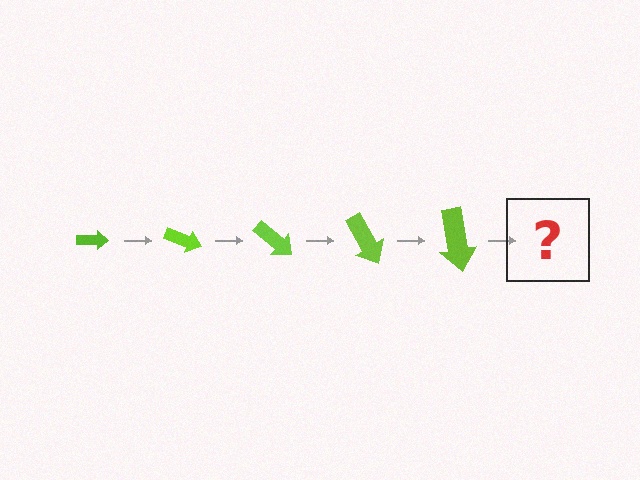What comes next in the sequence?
The next element should be an arrow, larger than the previous one and rotated 100 degrees from the start.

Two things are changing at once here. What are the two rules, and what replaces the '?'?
The two rules are that the arrow grows larger each step and it rotates 20 degrees each step. The '?' should be an arrow, larger than the previous one and rotated 100 degrees from the start.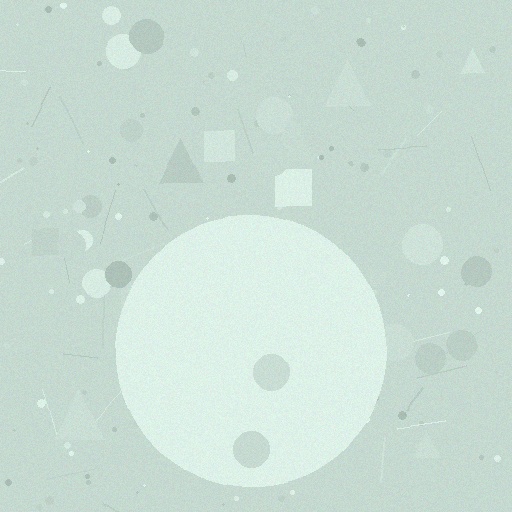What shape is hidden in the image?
A circle is hidden in the image.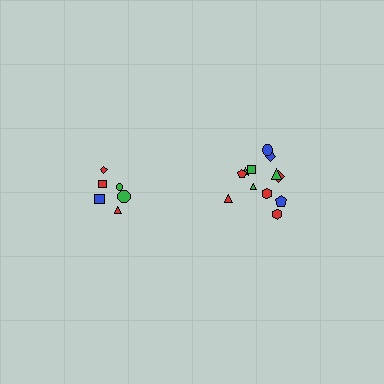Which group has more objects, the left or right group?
The right group.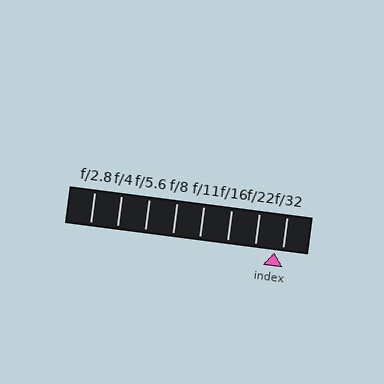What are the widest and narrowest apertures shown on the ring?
The widest aperture shown is f/2.8 and the narrowest is f/32.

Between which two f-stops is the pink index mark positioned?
The index mark is between f/22 and f/32.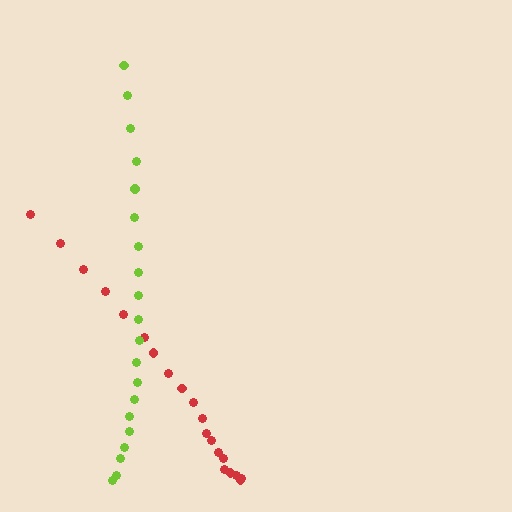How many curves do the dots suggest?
There are 2 distinct paths.